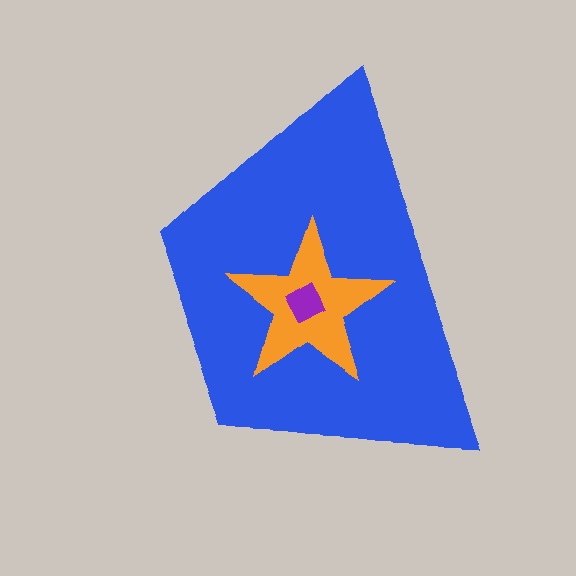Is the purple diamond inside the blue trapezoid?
Yes.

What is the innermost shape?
The purple diamond.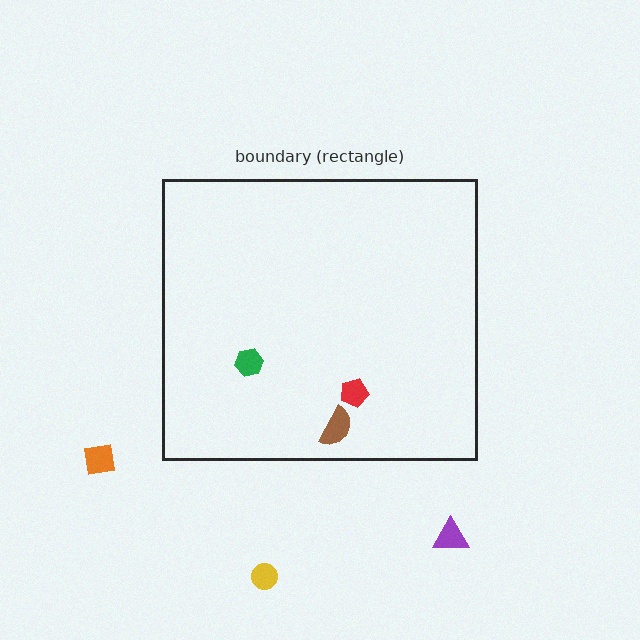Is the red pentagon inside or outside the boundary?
Inside.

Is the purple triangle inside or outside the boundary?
Outside.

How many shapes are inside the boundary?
3 inside, 3 outside.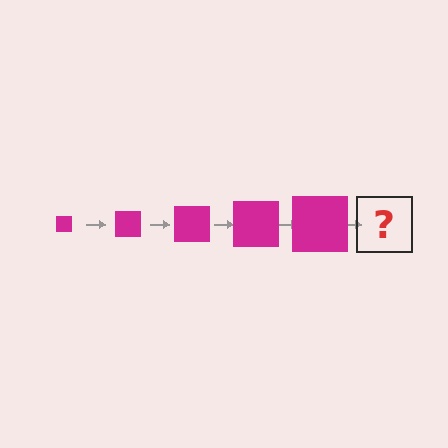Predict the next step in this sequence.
The next step is a magenta square, larger than the previous one.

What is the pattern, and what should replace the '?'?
The pattern is that the square gets progressively larger each step. The '?' should be a magenta square, larger than the previous one.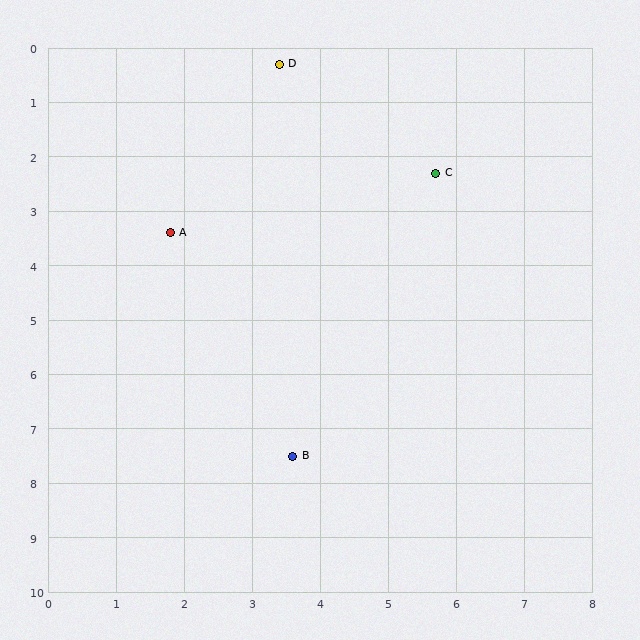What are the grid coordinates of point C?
Point C is at approximately (5.7, 2.3).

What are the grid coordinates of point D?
Point D is at approximately (3.4, 0.3).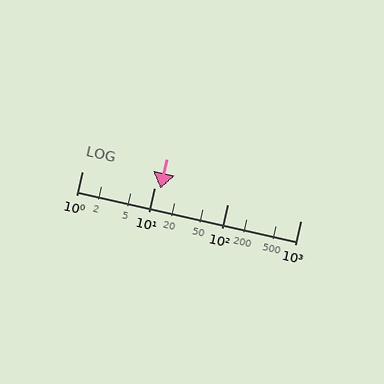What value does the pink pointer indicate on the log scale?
The pointer indicates approximately 12.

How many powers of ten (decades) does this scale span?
The scale spans 3 decades, from 1 to 1000.